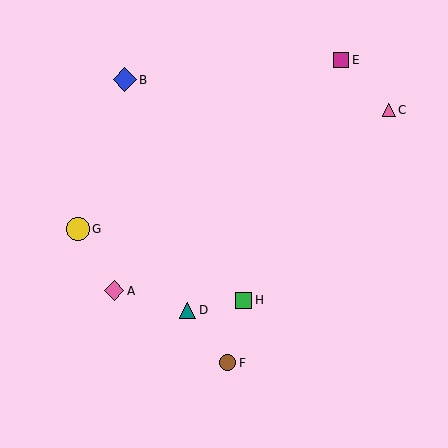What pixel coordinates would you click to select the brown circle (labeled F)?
Click at (228, 363) to select the brown circle F.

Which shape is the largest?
The blue diamond (labeled B) is the largest.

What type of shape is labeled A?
Shape A is a pink diamond.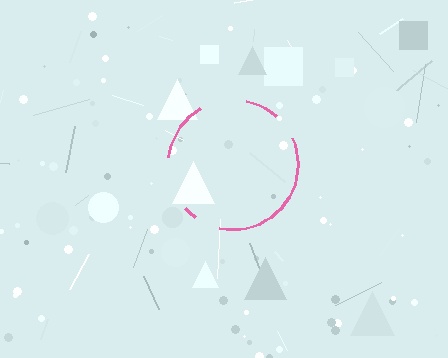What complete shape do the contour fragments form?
The contour fragments form a circle.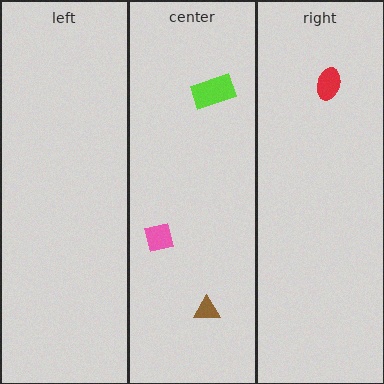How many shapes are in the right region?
1.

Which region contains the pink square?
The center region.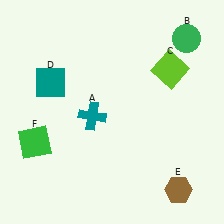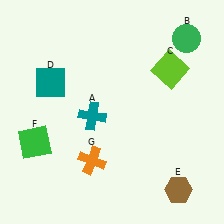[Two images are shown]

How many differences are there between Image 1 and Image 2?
There is 1 difference between the two images.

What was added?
An orange cross (G) was added in Image 2.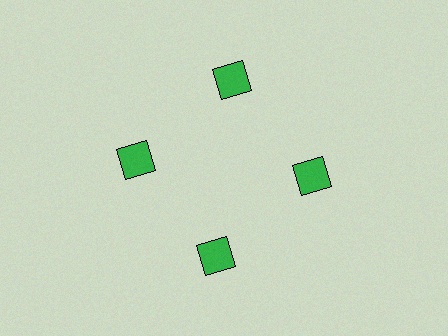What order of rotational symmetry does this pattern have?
This pattern has 4-fold rotational symmetry.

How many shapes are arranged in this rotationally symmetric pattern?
There are 4 shapes, arranged in 4 groups of 1.